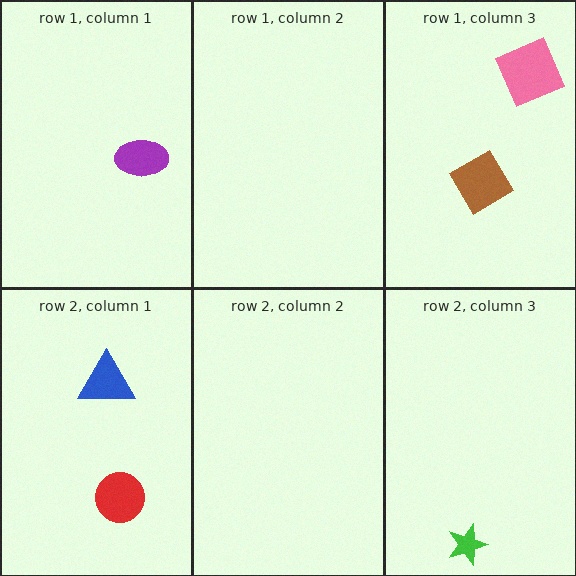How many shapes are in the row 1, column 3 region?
2.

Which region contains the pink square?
The row 1, column 3 region.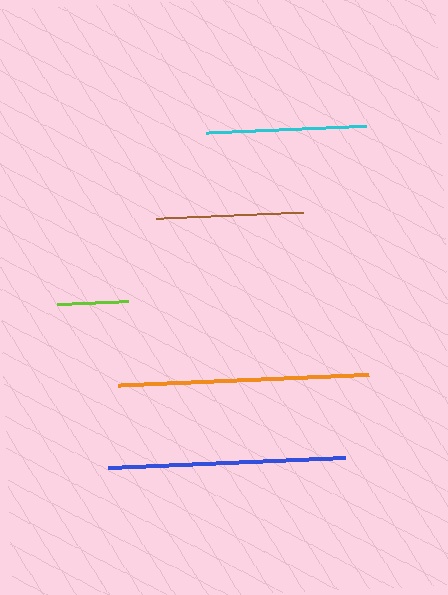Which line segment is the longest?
The orange line is the longest at approximately 251 pixels.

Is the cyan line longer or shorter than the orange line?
The orange line is longer than the cyan line.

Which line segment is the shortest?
The lime line is the shortest at approximately 72 pixels.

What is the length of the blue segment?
The blue segment is approximately 237 pixels long.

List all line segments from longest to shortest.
From longest to shortest: orange, blue, cyan, brown, lime.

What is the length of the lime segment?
The lime segment is approximately 72 pixels long.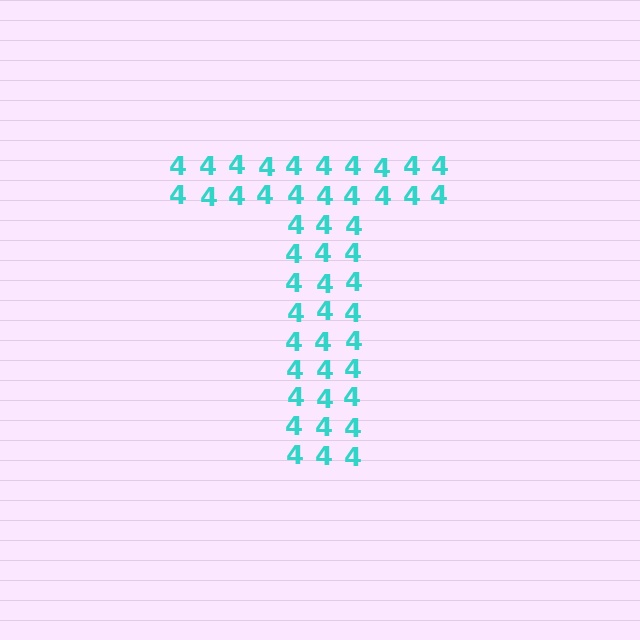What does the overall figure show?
The overall figure shows the letter T.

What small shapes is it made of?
It is made of small digit 4's.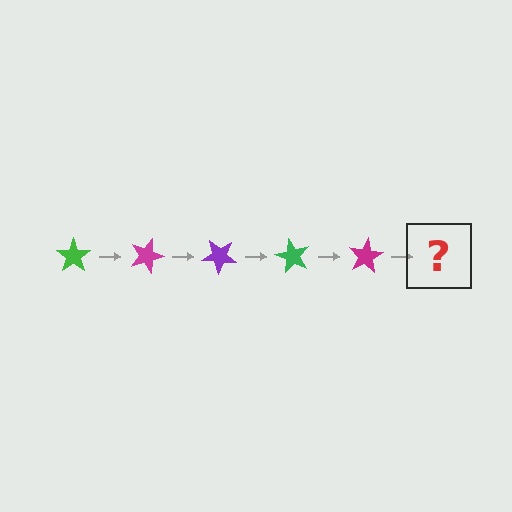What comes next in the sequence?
The next element should be a purple star, rotated 100 degrees from the start.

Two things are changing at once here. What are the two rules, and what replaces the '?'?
The two rules are that it rotates 20 degrees each step and the color cycles through green, magenta, and purple. The '?' should be a purple star, rotated 100 degrees from the start.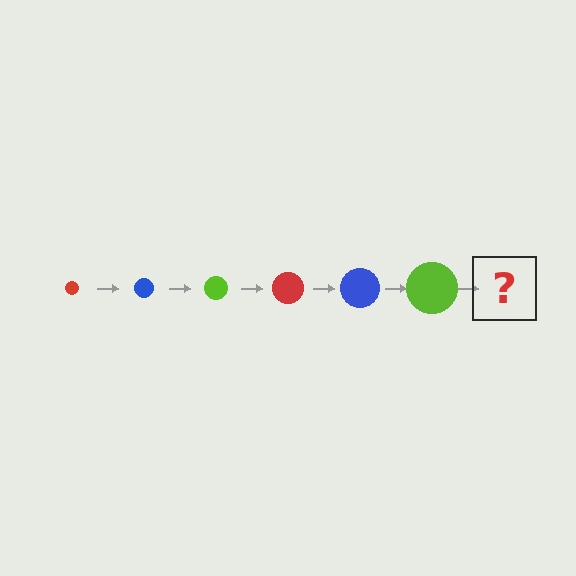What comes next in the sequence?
The next element should be a red circle, larger than the previous one.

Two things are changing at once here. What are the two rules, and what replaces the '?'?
The two rules are that the circle grows larger each step and the color cycles through red, blue, and lime. The '?' should be a red circle, larger than the previous one.